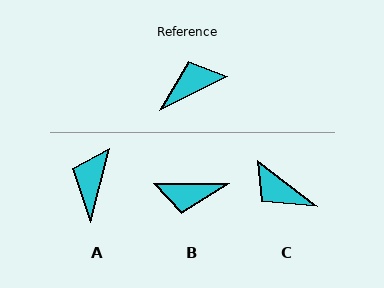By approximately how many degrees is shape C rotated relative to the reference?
Approximately 116 degrees counter-clockwise.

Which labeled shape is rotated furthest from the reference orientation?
B, about 153 degrees away.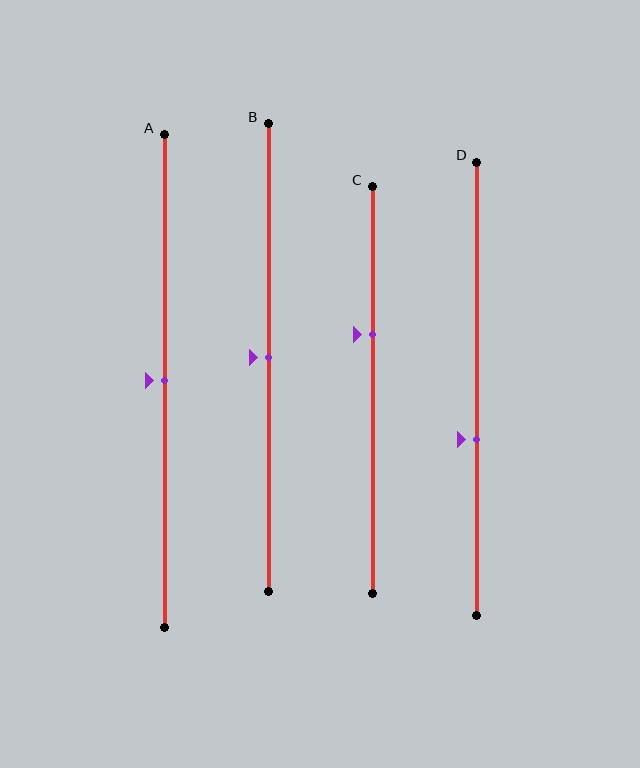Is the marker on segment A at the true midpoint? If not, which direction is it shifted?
Yes, the marker on segment A is at the true midpoint.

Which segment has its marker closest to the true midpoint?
Segment A has its marker closest to the true midpoint.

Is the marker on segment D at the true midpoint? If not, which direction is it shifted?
No, the marker on segment D is shifted downward by about 11% of the segment length.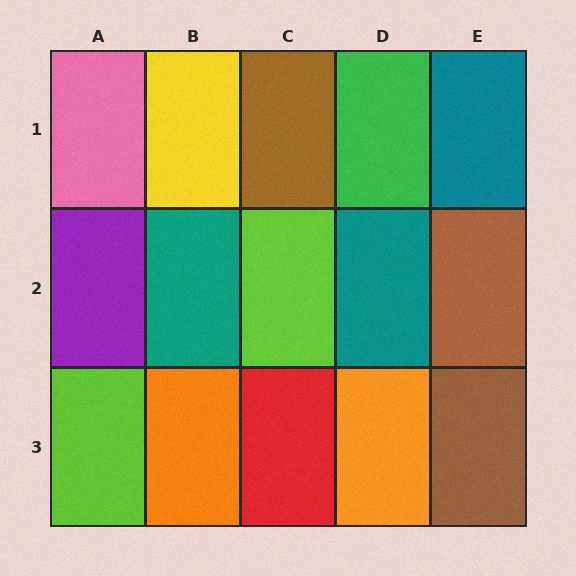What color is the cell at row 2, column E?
Brown.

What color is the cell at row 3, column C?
Red.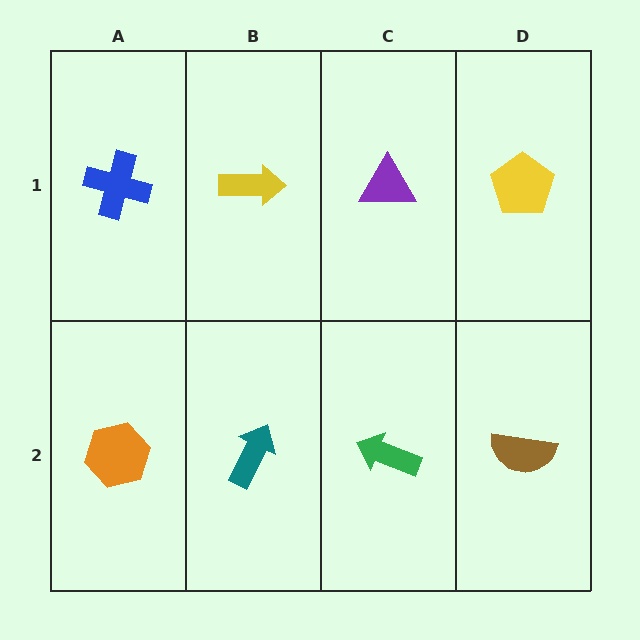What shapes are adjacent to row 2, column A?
A blue cross (row 1, column A), a teal arrow (row 2, column B).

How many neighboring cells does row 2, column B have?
3.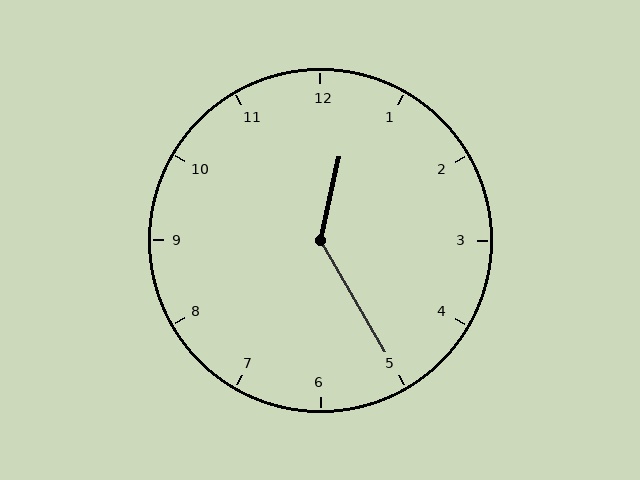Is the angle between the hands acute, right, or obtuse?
It is obtuse.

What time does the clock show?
12:25.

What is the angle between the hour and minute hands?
Approximately 138 degrees.